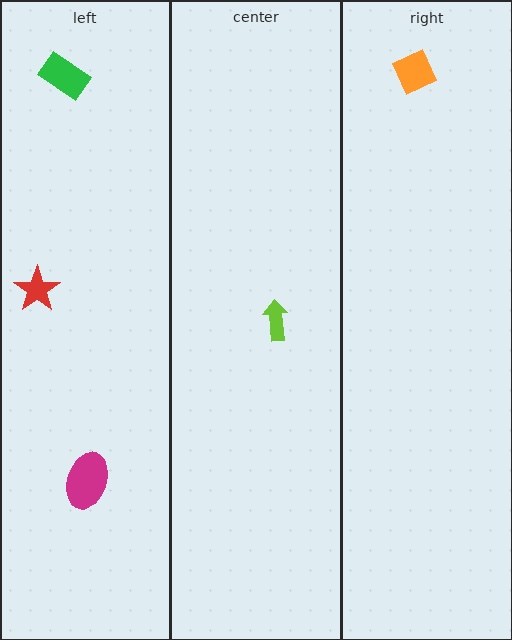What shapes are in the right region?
The orange diamond.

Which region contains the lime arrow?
The center region.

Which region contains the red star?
The left region.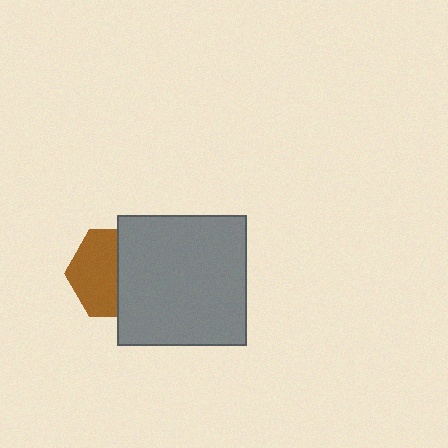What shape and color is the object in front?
The object in front is a gray square.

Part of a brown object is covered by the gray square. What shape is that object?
It is a hexagon.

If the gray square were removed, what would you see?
You would see the complete brown hexagon.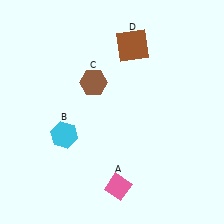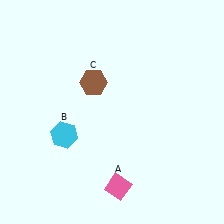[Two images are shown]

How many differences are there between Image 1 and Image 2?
There is 1 difference between the two images.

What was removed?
The brown square (D) was removed in Image 2.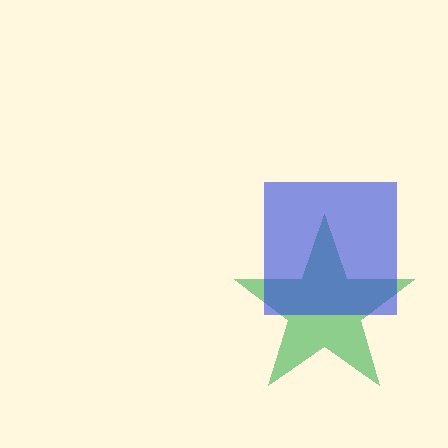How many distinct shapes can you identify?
There are 2 distinct shapes: a green star, a blue square.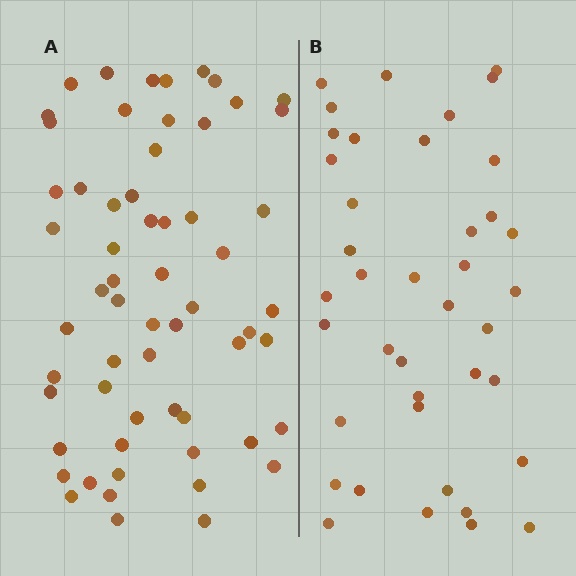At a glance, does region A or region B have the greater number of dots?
Region A (the left region) has more dots.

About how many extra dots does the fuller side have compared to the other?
Region A has approximately 20 more dots than region B.